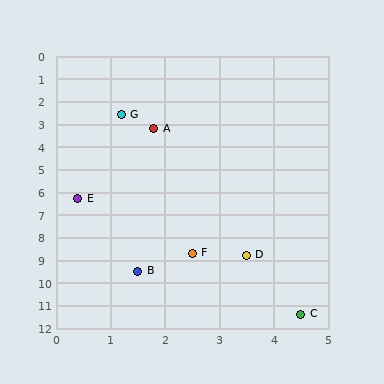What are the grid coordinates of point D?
Point D is at approximately (3.5, 8.8).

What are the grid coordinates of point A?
Point A is at approximately (1.8, 3.2).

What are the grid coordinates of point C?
Point C is at approximately (4.5, 11.4).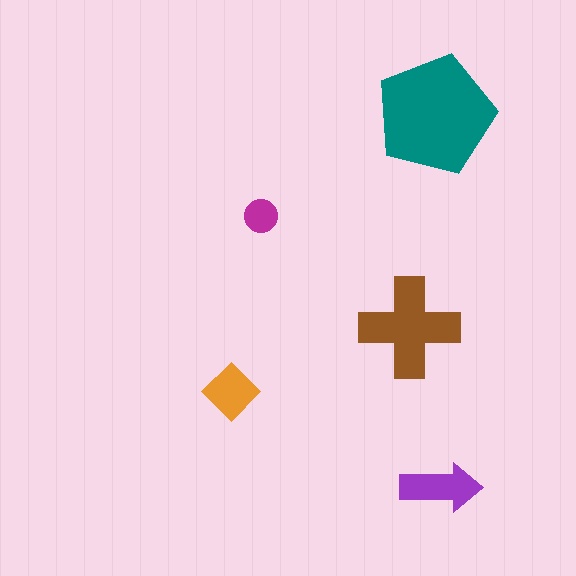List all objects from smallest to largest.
The magenta circle, the orange diamond, the purple arrow, the brown cross, the teal pentagon.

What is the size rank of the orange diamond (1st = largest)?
4th.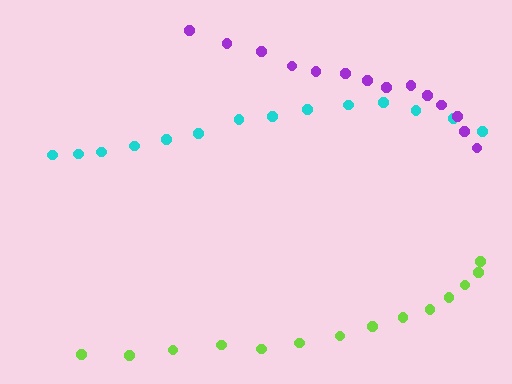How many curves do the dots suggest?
There are 3 distinct paths.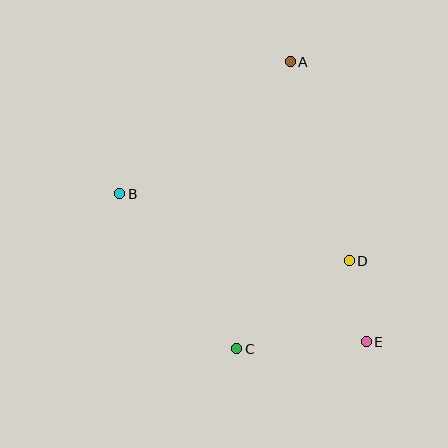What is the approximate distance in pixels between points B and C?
The distance between B and C is approximately 194 pixels.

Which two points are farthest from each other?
Points A and C are farthest from each other.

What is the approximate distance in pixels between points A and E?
The distance between A and E is approximately 290 pixels.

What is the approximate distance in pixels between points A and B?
The distance between A and B is approximately 216 pixels.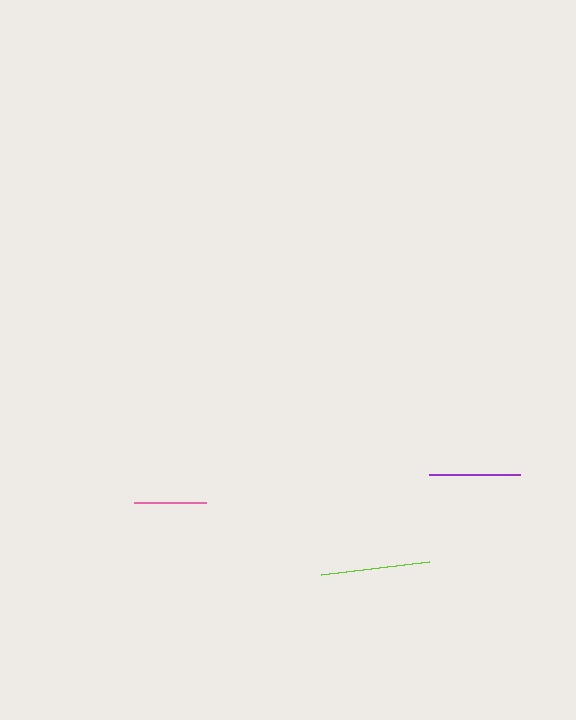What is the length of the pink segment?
The pink segment is approximately 72 pixels long.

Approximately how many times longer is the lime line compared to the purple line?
The lime line is approximately 1.2 times the length of the purple line.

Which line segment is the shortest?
The pink line is the shortest at approximately 72 pixels.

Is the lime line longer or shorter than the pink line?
The lime line is longer than the pink line.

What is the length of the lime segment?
The lime segment is approximately 108 pixels long.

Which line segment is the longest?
The lime line is the longest at approximately 108 pixels.